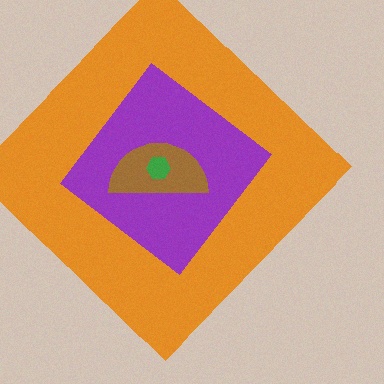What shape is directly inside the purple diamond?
The brown semicircle.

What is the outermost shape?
The orange diamond.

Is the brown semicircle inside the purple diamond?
Yes.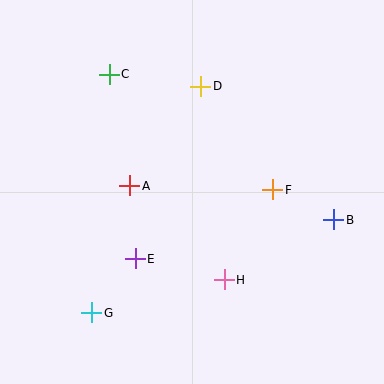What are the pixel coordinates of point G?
Point G is at (92, 313).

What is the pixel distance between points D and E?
The distance between D and E is 184 pixels.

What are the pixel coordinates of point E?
Point E is at (135, 259).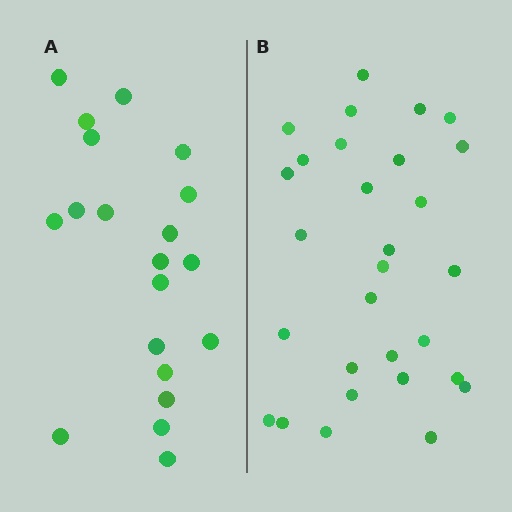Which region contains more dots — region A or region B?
Region B (the right region) has more dots.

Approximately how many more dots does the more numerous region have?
Region B has roughly 8 or so more dots than region A.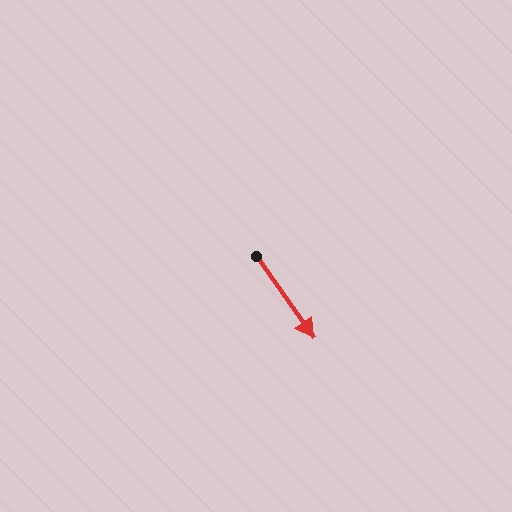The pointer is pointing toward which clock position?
Roughly 5 o'clock.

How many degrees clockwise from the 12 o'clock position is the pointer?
Approximately 145 degrees.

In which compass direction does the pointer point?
Southeast.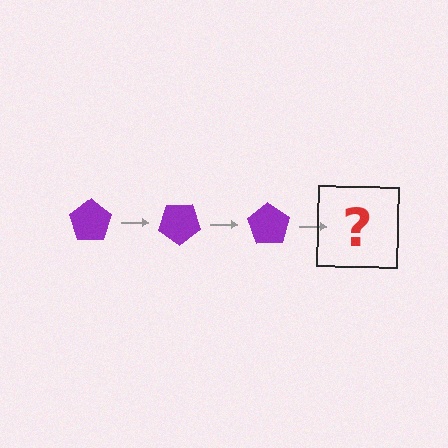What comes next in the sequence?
The next element should be a purple pentagon rotated 105 degrees.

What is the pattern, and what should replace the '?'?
The pattern is that the pentagon rotates 35 degrees each step. The '?' should be a purple pentagon rotated 105 degrees.